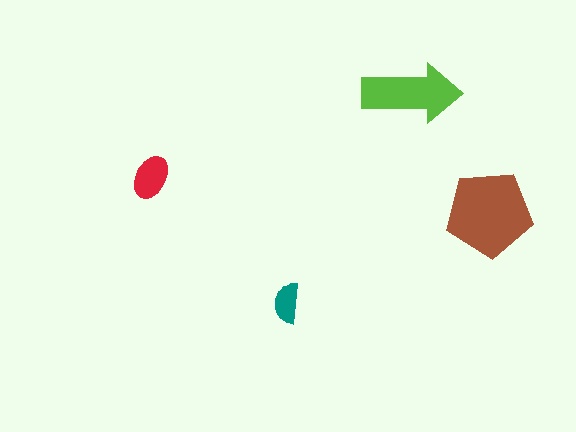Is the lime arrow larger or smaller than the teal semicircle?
Larger.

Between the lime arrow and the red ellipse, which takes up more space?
The lime arrow.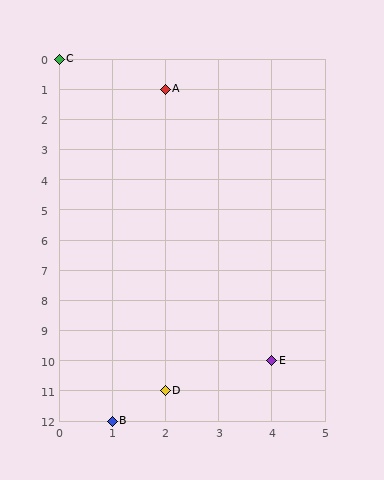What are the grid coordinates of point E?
Point E is at grid coordinates (4, 10).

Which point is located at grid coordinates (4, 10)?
Point E is at (4, 10).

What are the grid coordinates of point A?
Point A is at grid coordinates (2, 1).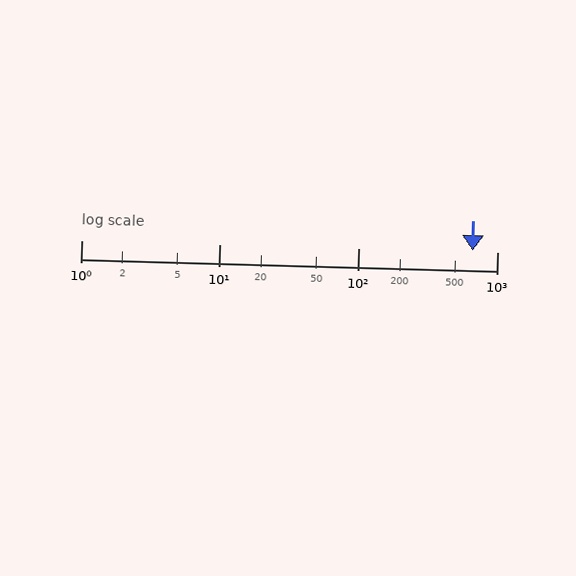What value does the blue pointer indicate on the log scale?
The pointer indicates approximately 670.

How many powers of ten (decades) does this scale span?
The scale spans 3 decades, from 1 to 1000.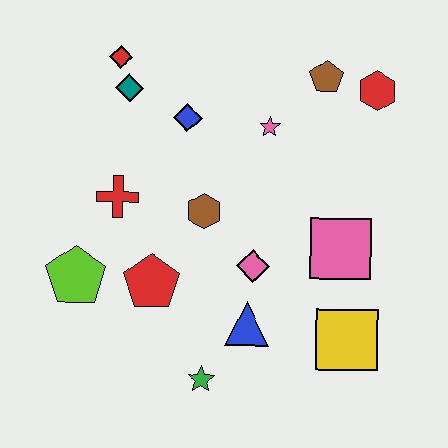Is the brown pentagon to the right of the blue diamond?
Yes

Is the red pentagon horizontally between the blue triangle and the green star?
No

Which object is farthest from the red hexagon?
The lime pentagon is farthest from the red hexagon.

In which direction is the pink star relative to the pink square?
The pink star is above the pink square.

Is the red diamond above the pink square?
Yes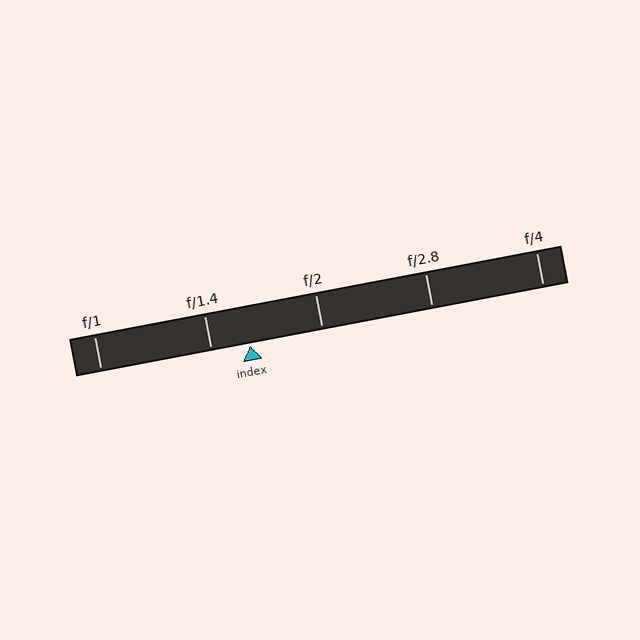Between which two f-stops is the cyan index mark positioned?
The index mark is between f/1.4 and f/2.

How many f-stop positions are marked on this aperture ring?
There are 5 f-stop positions marked.